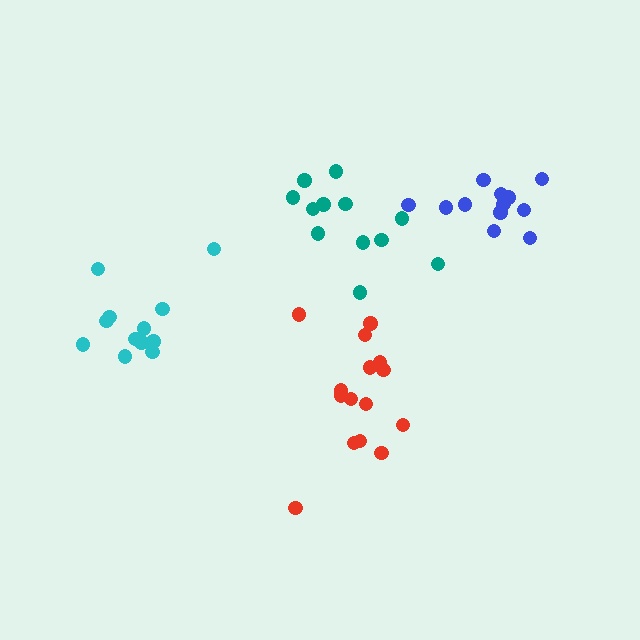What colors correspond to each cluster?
The clusters are colored: teal, cyan, red, blue.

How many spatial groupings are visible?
There are 4 spatial groupings.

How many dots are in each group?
Group 1: 12 dots, Group 2: 12 dots, Group 3: 15 dots, Group 4: 12 dots (51 total).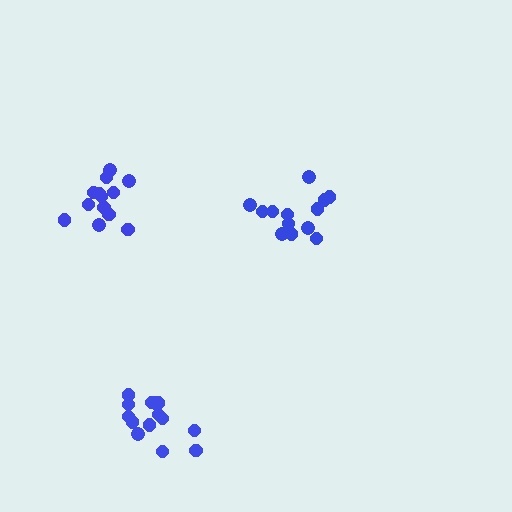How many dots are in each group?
Group 1: 13 dots, Group 2: 13 dots, Group 3: 14 dots (40 total).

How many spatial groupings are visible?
There are 3 spatial groupings.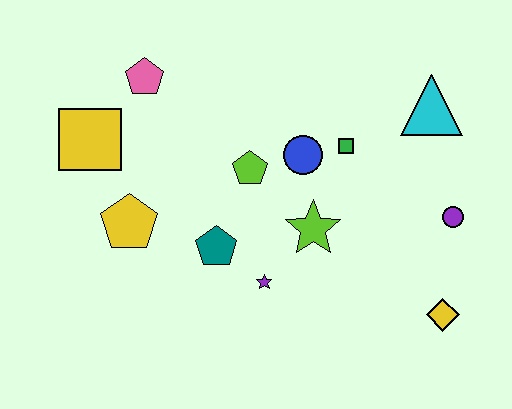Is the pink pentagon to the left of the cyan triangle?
Yes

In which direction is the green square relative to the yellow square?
The green square is to the right of the yellow square.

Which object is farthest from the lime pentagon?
The yellow diamond is farthest from the lime pentagon.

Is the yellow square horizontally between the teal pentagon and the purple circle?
No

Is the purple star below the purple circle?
Yes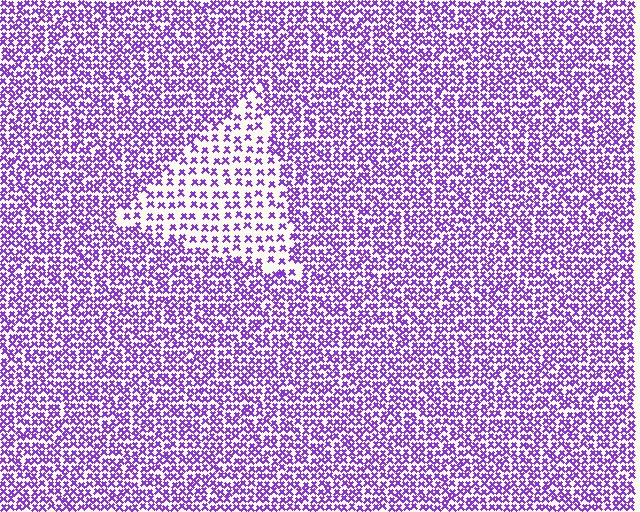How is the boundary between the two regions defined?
The boundary is defined by a change in element density (approximately 2.0x ratio). All elements are the same color, size, and shape.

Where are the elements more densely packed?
The elements are more densely packed outside the triangle boundary.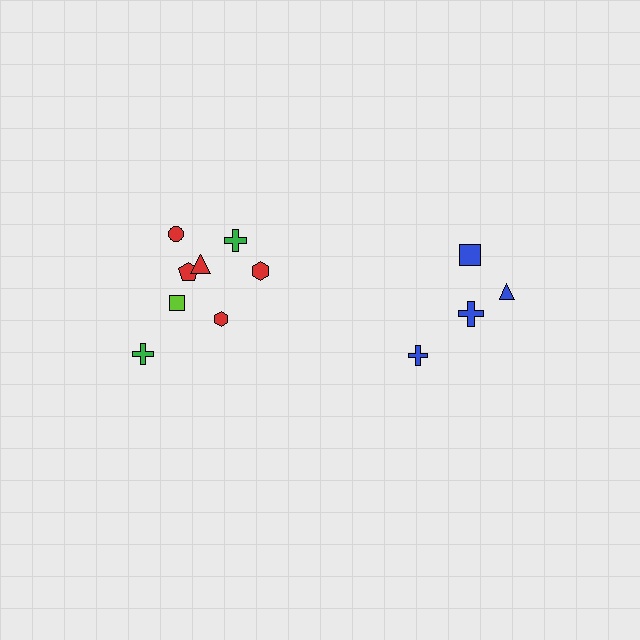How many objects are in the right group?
There are 4 objects.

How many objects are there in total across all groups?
There are 12 objects.